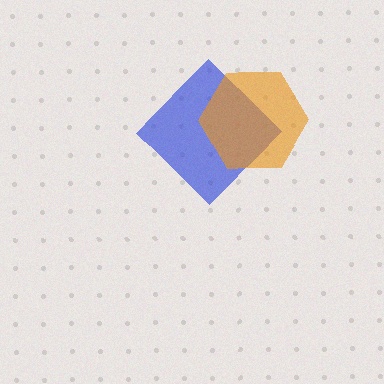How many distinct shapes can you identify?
There are 2 distinct shapes: a blue diamond, an orange hexagon.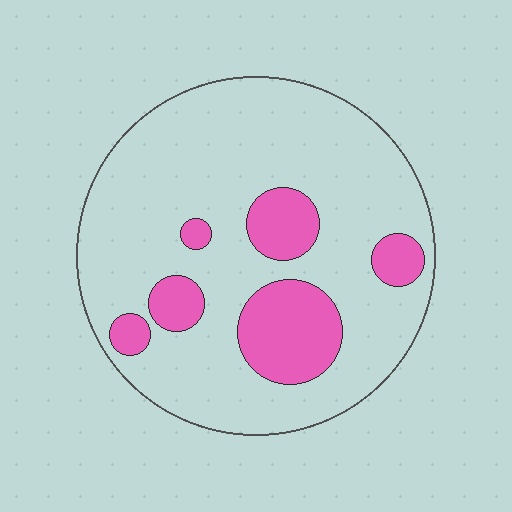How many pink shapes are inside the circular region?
6.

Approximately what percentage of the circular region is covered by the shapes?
Approximately 20%.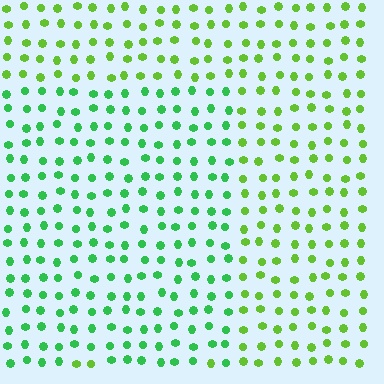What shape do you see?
I see a rectangle.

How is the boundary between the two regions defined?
The boundary is defined purely by a slight shift in hue (about 34 degrees). Spacing, size, and orientation are identical on both sides.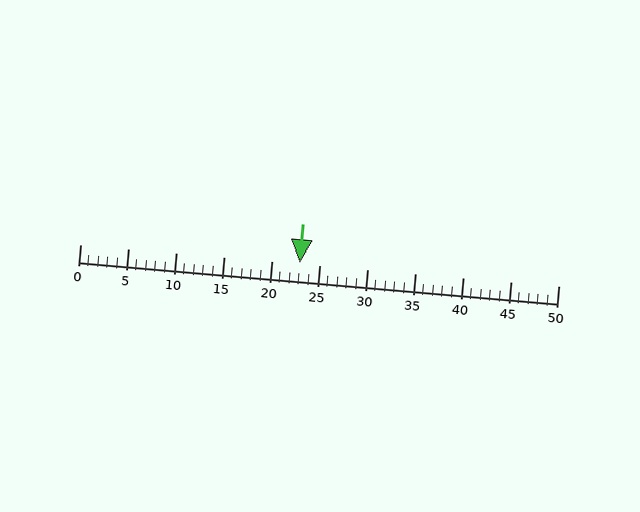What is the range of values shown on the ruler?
The ruler shows values from 0 to 50.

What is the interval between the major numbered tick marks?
The major tick marks are spaced 5 units apart.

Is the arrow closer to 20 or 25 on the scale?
The arrow is closer to 25.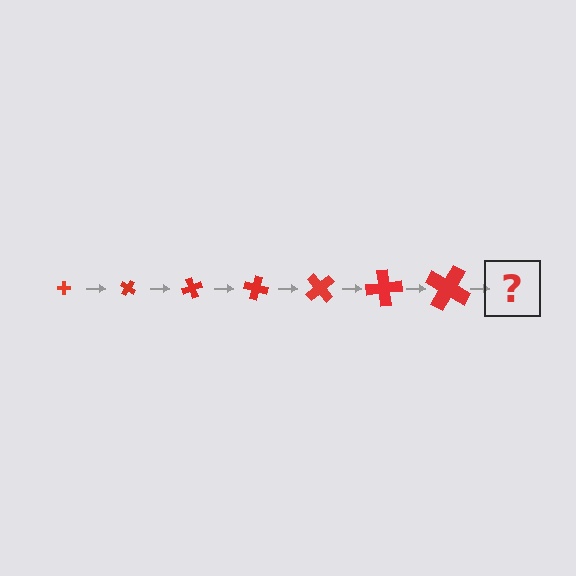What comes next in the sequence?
The next element should be a cross, larger than the previous one and rotated 245 degrees from the start.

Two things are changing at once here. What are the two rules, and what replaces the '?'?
The two rules are that the cross grows larger each step and it rotates 35 degrees each step. The '?' should be a cross, larger than the previous one and rotated 245 degrees from the start.